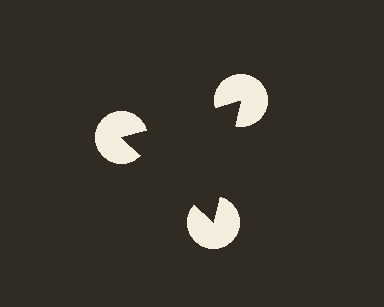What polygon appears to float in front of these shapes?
An illusory triangle — its edges are inferred from the aligned wedge cuts in the pac-man discs, not physically drawn.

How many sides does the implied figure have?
3 sides.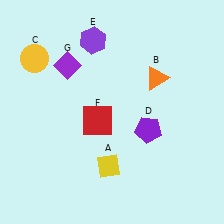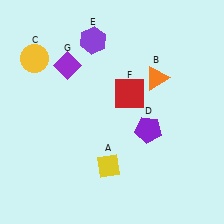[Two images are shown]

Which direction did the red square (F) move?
The red square (F) moved right.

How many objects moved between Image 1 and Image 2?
1 object moved between the two images.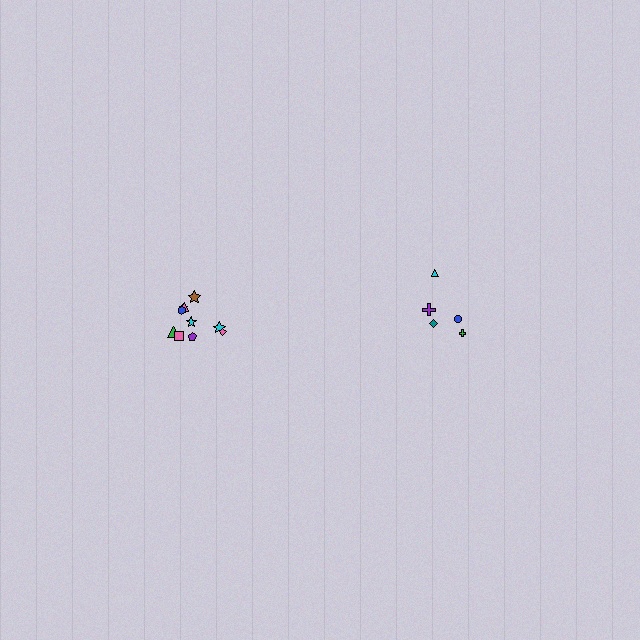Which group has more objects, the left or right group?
The left group.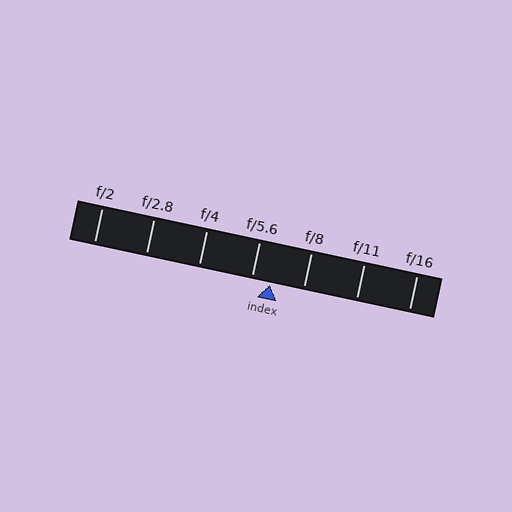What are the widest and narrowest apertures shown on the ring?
The widest aperture shown is f/2 and the narrowest is f/16.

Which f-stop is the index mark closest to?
The index mark is closest to f/5.6.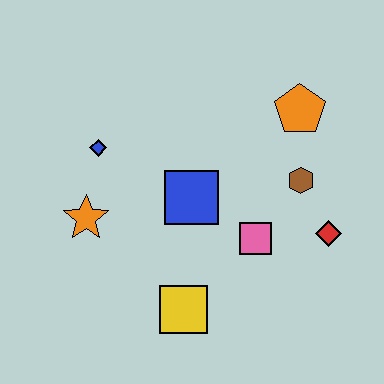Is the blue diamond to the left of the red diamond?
Yes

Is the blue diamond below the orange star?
No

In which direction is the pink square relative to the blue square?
The pink square is to the right of the blue square.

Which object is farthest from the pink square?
The blue diamond is farthest from the pink square.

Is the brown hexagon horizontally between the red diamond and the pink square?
Yes